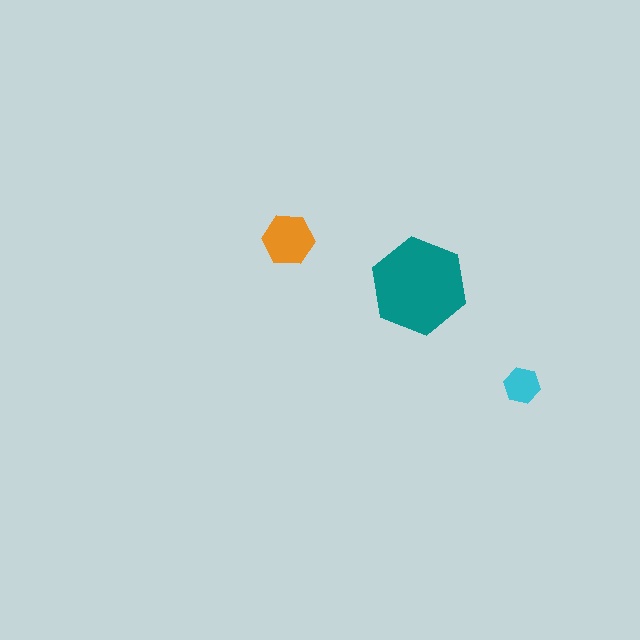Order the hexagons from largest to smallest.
the teal one, the orange one, the cyan one.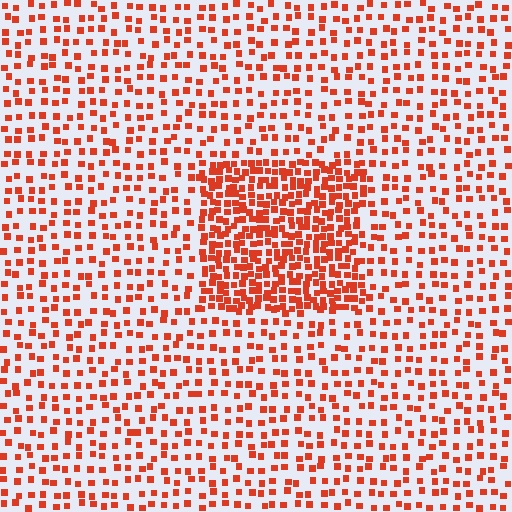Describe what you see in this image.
The image contains small red elements arranged at two different densities. A rectangle-shaped region is visible where the elements are more densely packed than the surrounding area.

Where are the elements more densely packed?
The elements are more densely packed inside the rectangle boundary.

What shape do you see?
I see a rectangle.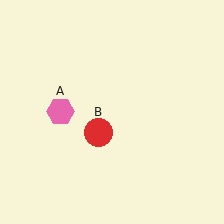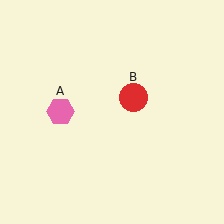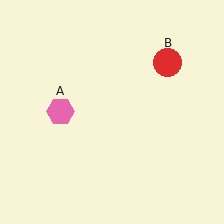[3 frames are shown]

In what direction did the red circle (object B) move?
The red circle (object B) moved up and to the right.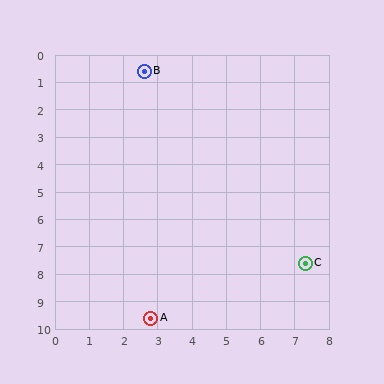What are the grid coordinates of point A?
Point A is at approximately (2.8, 9.6).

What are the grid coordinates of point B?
Point B is at approximately (2.6, 0.6).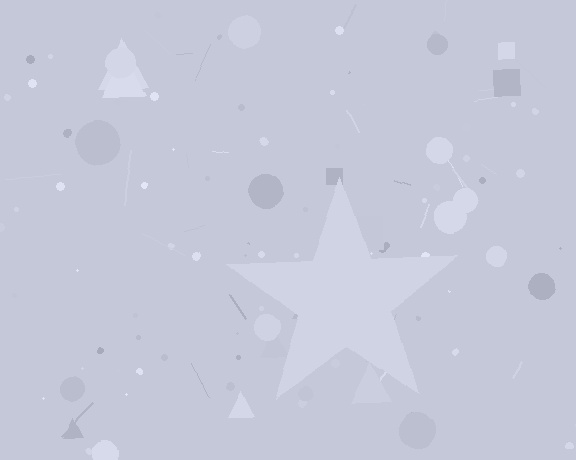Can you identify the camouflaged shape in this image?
The camouflaged shape is a star.